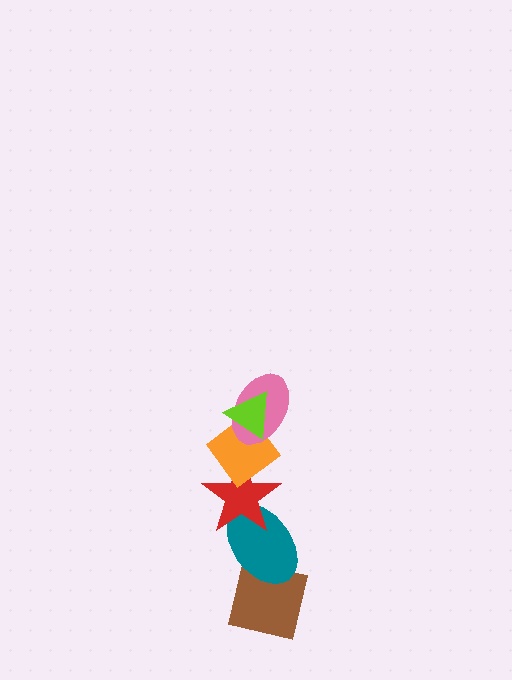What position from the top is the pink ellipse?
The pink ellipse is 2nd from the top.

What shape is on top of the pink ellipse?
The lime triangle is on top of the pink ellipse.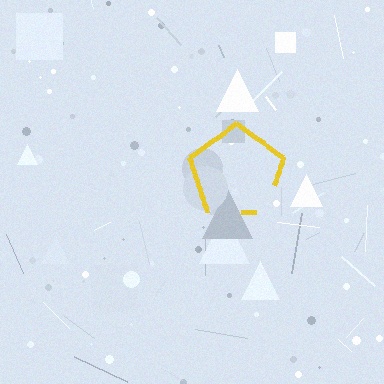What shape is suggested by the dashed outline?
The dashed outline suggests a pentagon.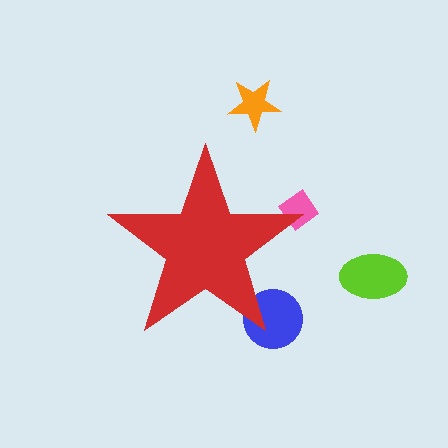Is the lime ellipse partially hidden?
No, the lime ellipse is fully visible.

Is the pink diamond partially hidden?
Yes, the pink diamond is partially hidden behind the red star.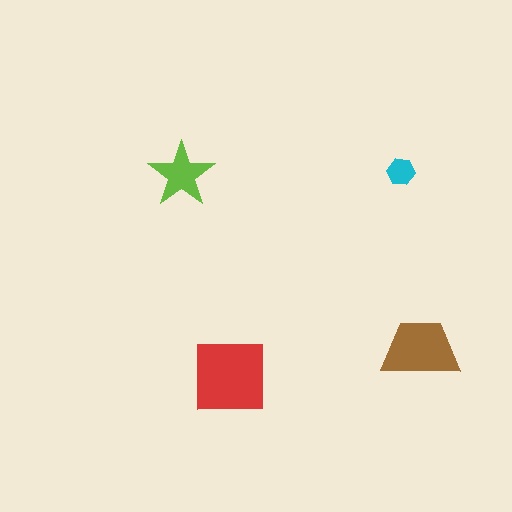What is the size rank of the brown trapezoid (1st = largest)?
2nd.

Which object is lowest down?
The red square is bottommost.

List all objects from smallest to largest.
The cyan hexagon, the lime star, the brown trapezoid, the red square.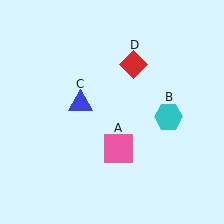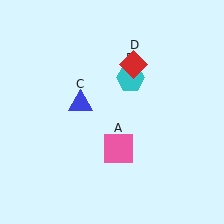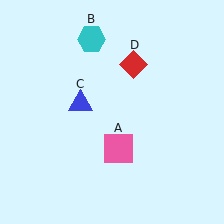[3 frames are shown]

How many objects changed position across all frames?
1 object changed position: cyan hexagon (object B).